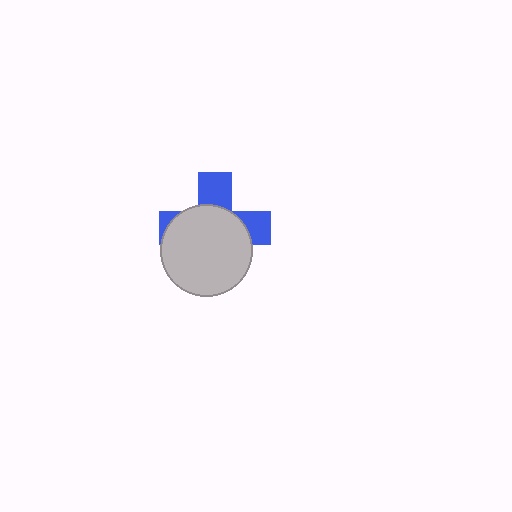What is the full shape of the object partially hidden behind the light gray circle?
The partially hidden object is a blue cross.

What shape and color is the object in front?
The object in front is a light gray circle.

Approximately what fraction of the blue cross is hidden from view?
Roughly 64% of the blue cross is hidden behind the light gray circle.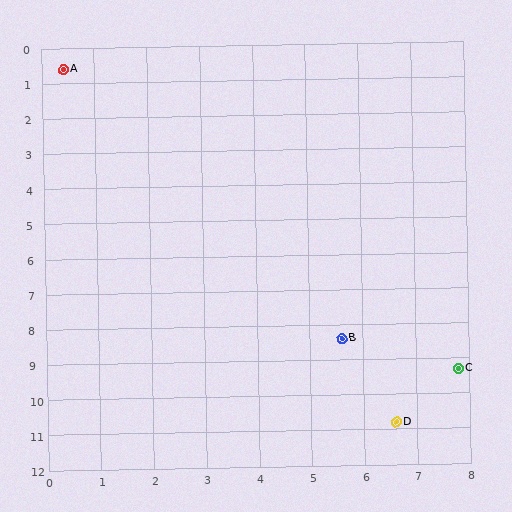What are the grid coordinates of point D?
Point D is at approximately (6.6, 10.8).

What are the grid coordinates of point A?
Point A is at approximately (0.4, 0.6).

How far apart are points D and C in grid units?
Points D and C are about 1.9 grid units apart.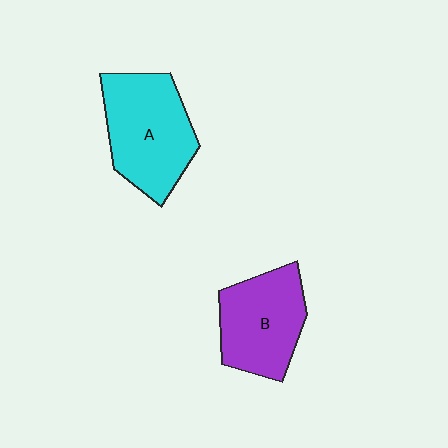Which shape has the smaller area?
Shape B (purple).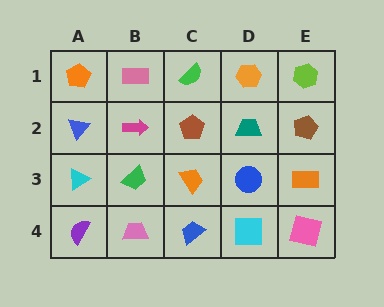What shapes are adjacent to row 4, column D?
A blue circle (row 3, column D), a blue trapezoid (row 4, column C), a pink square (row 4, column E).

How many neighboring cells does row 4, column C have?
3.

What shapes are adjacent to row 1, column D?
A teal trapezoid (row 2, column D), a green semicircle (row 1, column C), a lime hexagon (row 1, column E).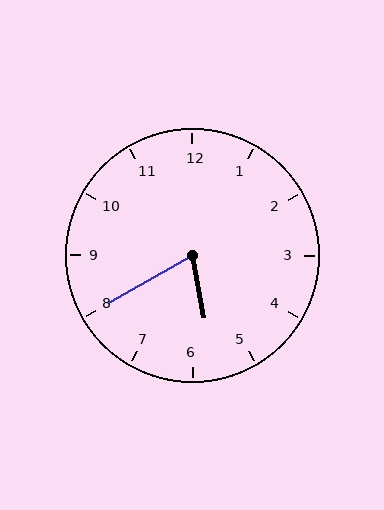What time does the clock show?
5:40.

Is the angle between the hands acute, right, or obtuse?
It is acute.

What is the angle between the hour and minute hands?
Approximately 70 degrees.